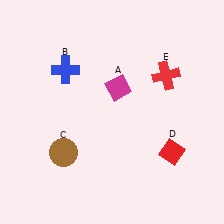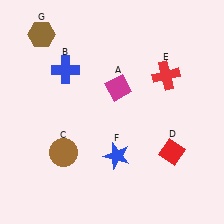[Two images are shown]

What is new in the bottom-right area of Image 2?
A blue star (F) was added in the bottom-right area of Image 2.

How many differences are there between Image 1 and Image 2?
There are 2 differences between the two images.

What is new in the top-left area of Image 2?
A brown hexagon (G) was added in the top-left area of Image 2.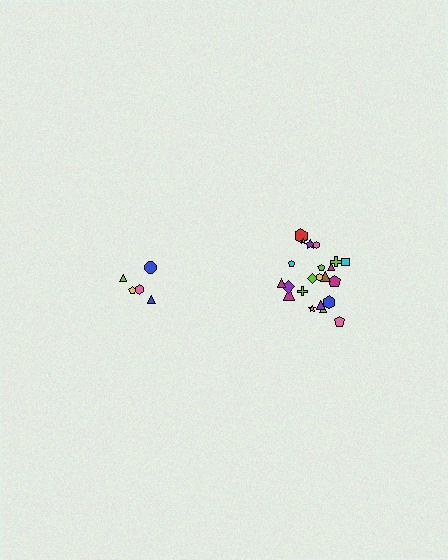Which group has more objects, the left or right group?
The right group.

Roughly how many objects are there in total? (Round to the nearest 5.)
Roughly 25 objects in total.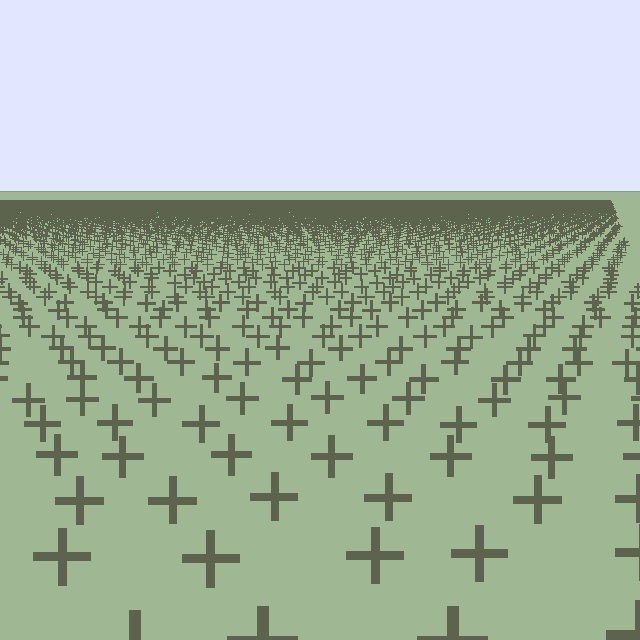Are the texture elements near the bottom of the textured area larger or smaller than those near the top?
Larger. Near the bottom, elements are closer to the viewer and appear at a bigger on-screen size.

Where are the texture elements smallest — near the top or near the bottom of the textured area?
Near the top.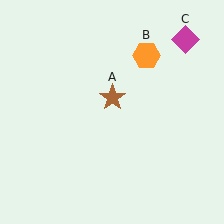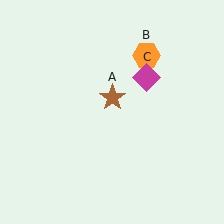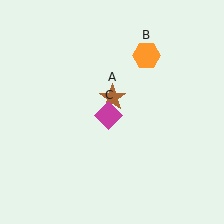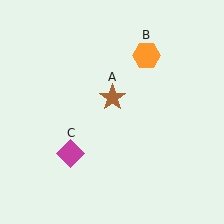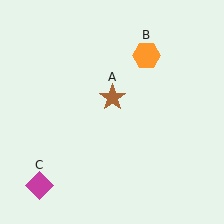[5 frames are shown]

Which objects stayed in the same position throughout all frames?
Brown star (object A) and orange hexagon (object B) remained stationary.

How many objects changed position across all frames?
1 object changed position: magenta diamond (object C).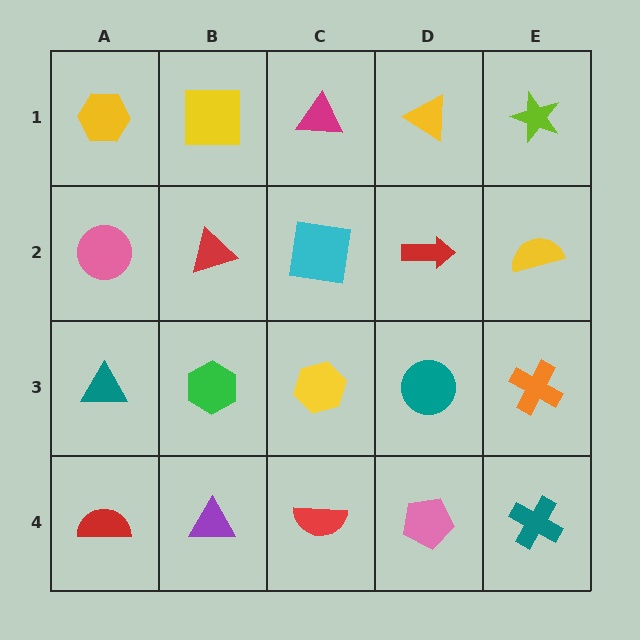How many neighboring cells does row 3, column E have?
3.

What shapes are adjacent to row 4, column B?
A green hexagon (row 3, column B), a red semicircle (row 4, column A), a red semicircle (row 4, column C).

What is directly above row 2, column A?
A yellow hexagon.